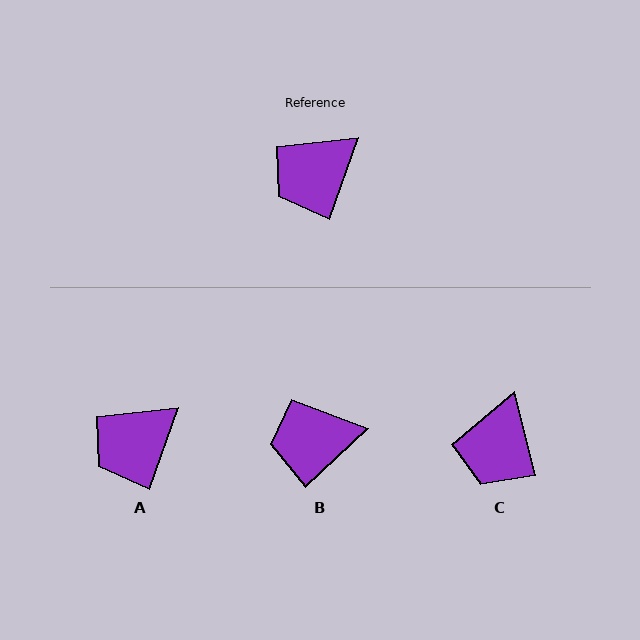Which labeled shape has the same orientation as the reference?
A.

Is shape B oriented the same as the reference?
No, it is off by about 27 degrees.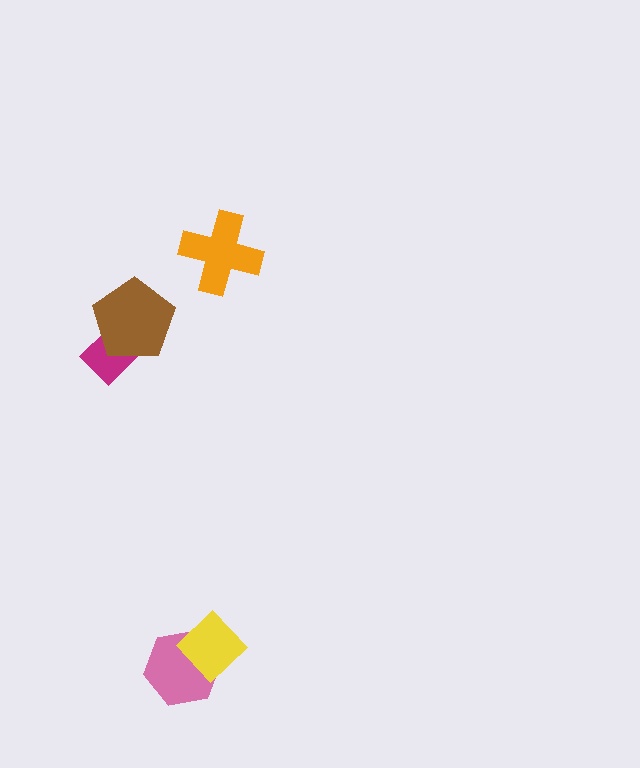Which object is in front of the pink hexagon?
The yellow diamond is in front of the pink hexagon.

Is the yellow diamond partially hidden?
No, no other shape covers it.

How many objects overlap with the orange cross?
0 objects overlap with the orange cross.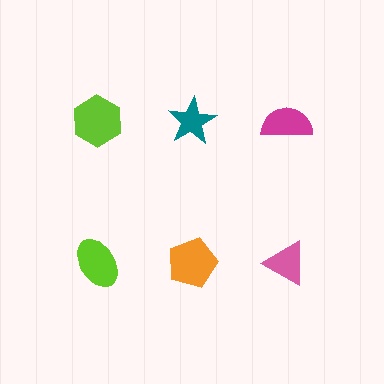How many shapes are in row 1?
3 shapes.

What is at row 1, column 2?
A teal star.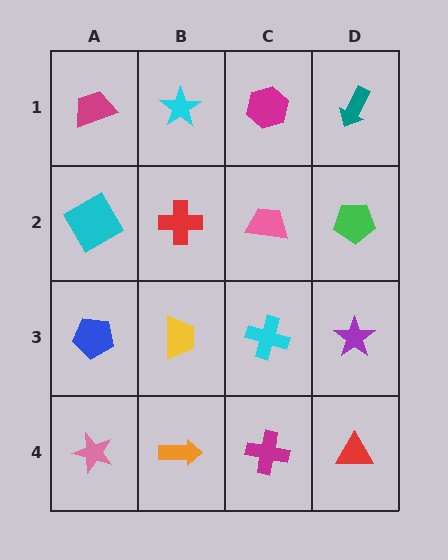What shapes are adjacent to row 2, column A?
A magenta trapezoid (row 1, column A), a blue pentagon (row 3, column A), a red cross (row 2, column B).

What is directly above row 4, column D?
A purple star.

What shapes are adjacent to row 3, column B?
A red cross (row 2, column B), an orange arrow (row 4, column B), a blue pentagon (row 3, column A), a cyan cross (row 3, column C).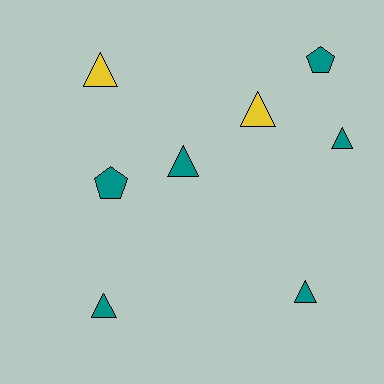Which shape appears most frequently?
Triangle, with 6 objects.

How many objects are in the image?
There are 8 objects.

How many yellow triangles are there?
There are 2 yellow triangles.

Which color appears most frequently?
Teal, with 6 objects.